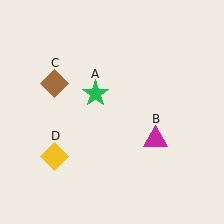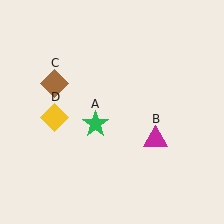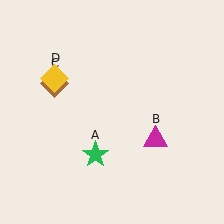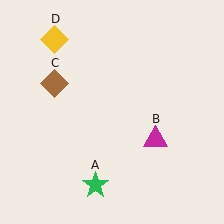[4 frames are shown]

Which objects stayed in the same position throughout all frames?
Magenta triangle (object B) and brown diamond (object C) remained stationary.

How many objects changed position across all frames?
2 objects changed position: green star (object A), yellow diamond (object D).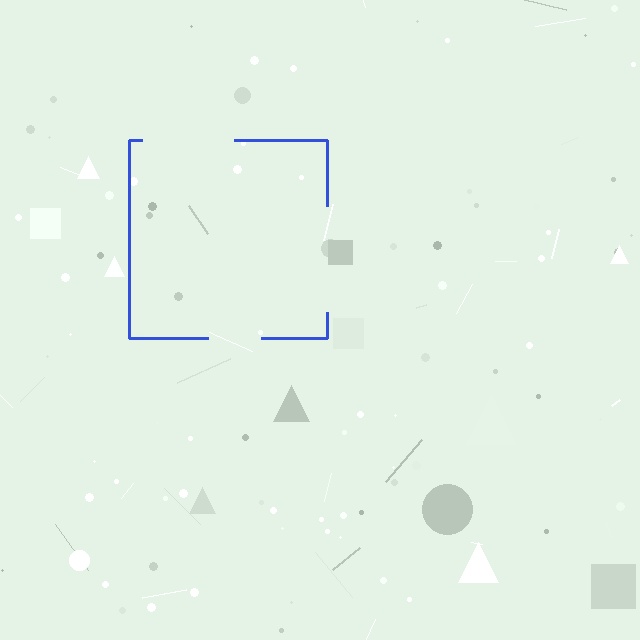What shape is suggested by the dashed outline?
The dashed outline suggests a square.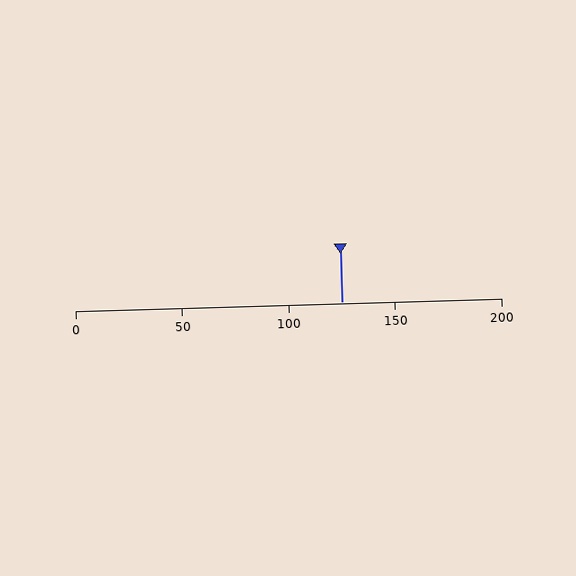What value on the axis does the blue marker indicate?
The marker indicates approximately 125.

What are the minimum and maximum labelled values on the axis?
The axis runs from 0 to 200.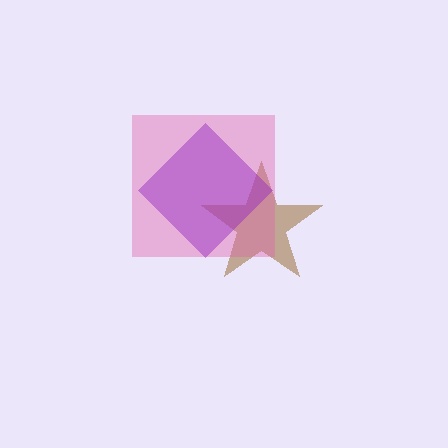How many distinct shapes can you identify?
There are 3 distinct shapes: a brown star, a pink square, a purple diamond.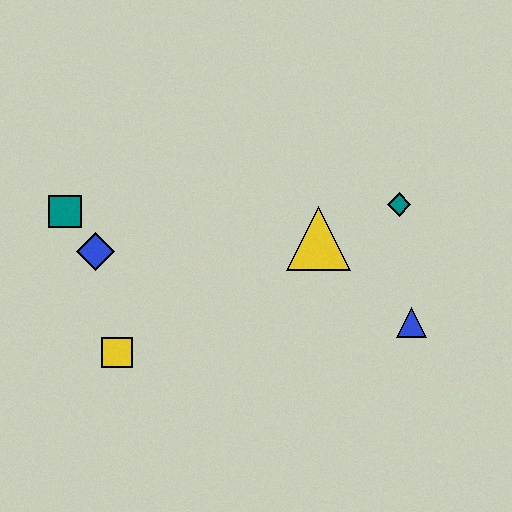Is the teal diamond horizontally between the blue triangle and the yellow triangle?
Yes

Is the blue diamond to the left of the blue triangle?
Yes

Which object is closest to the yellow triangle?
The teal diamond is closest to the yellow triangle.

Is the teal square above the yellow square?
Yes